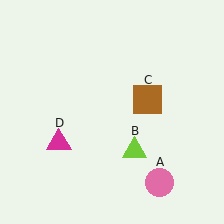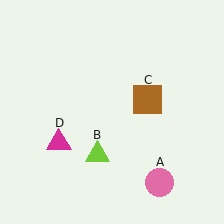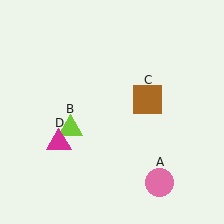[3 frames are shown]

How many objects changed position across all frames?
1 object changed position: lime triangle (object B).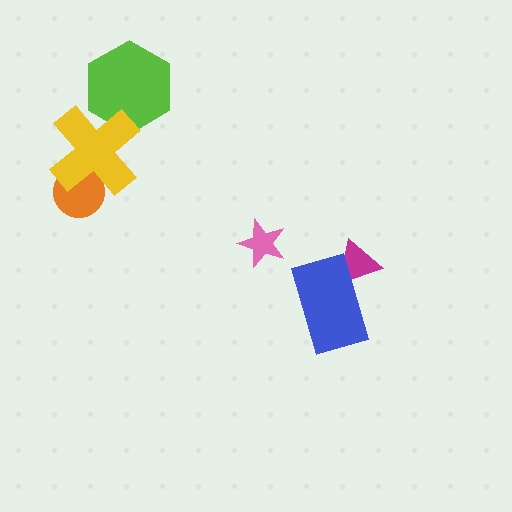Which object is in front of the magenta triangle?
The blue rectangle is in front of the magenta triangle.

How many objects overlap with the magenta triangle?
1 object overlaps with the magenta triangle.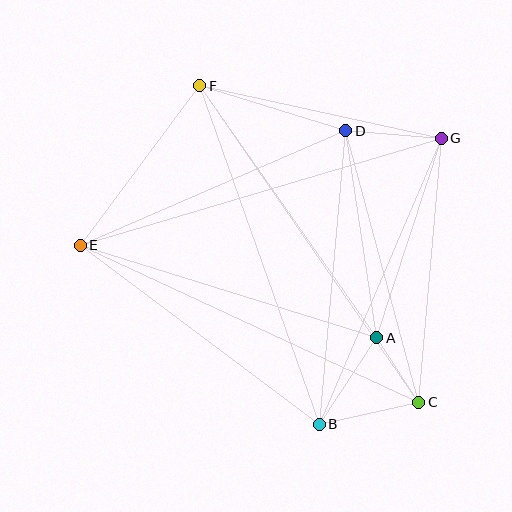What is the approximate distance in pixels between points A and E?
The distance between A and E is approximately 311 pixels.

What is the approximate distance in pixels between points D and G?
The distance between D and G is approximately 96 pixels.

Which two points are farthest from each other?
Points C and F are farthest from each other.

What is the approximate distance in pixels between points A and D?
The distance between A and D is approximately 209 pixels.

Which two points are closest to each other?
Points A and C are closest to each other.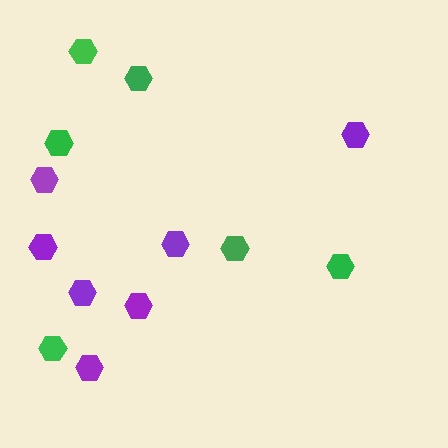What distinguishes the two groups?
There are 2 groups: one group of purple hexagons (7) and one group of green hexagons (6).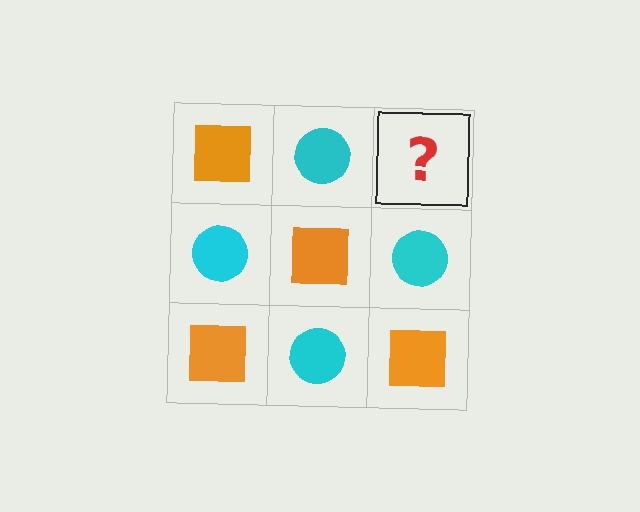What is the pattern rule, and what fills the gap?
The rule is that it alternates orange square and cyan circle in a checkerboard pattern. The gap should be filled with an orange square.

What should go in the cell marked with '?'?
The missing cell should contain an orange square.